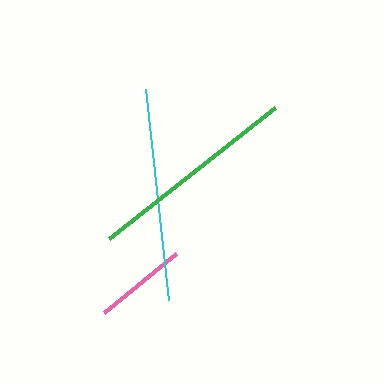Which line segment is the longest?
The cyan line is the longest at approximately 212 pixels.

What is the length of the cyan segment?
The cyan segment is approximately 212 pixels long.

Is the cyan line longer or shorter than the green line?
The cyan line is longer than the green line.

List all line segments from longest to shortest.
From longest to shortest: cyan, green, pink.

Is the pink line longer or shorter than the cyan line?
The cyan line is longer than the pink line.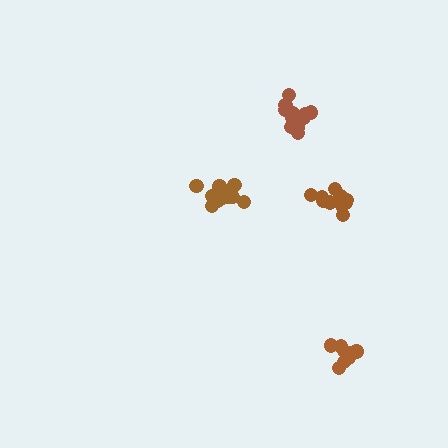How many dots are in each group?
Group 1: 12 dots, Group 2: 13 dots, Group 3: 10 dots, Group 4: 9 dots (44 total).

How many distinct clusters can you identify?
There are 4 distinct clusters.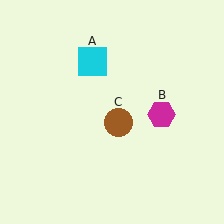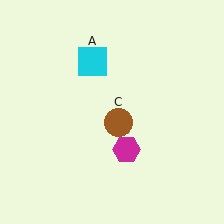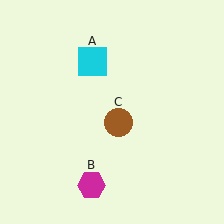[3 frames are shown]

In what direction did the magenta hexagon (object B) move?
The magenta hexagon (object B) moved down and to the left.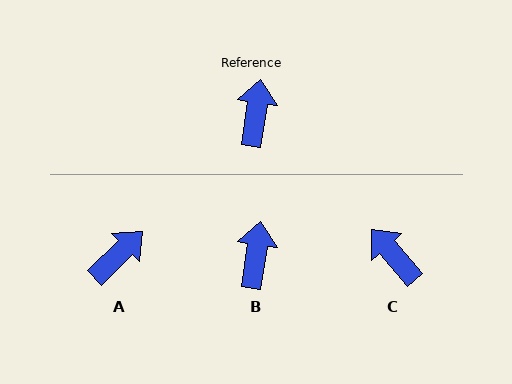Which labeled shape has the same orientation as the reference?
B.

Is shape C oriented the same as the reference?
No, it is off by about 49 degrees.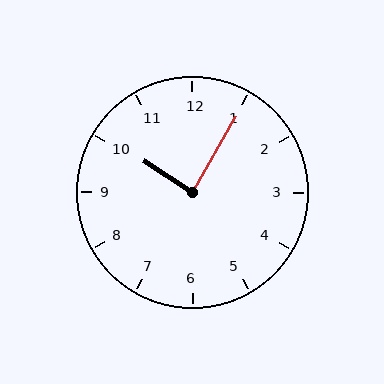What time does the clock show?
10:05.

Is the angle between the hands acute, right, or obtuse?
It is right.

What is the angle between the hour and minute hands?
Approximately 88 degrees.